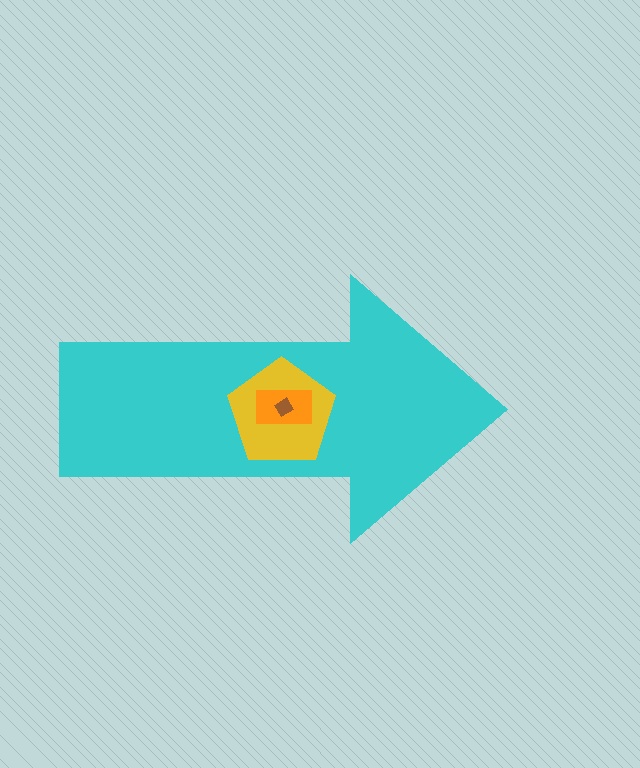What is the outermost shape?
The cyan arrow.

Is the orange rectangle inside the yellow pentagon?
Yes.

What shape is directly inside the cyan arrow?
The yellow pentagon.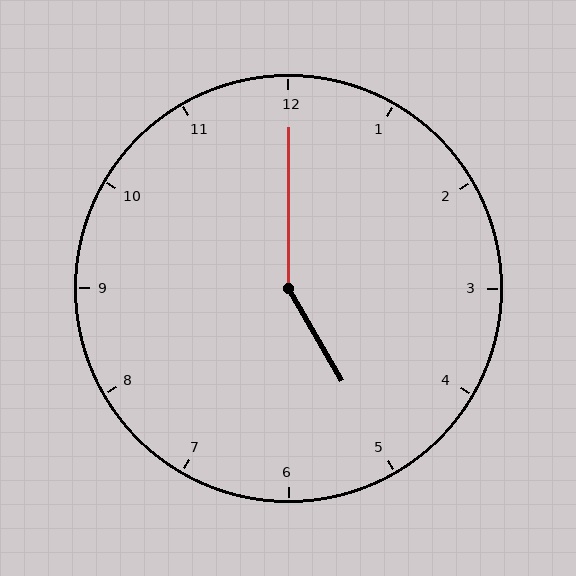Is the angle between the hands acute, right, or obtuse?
It is obtuse.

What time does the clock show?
5:00.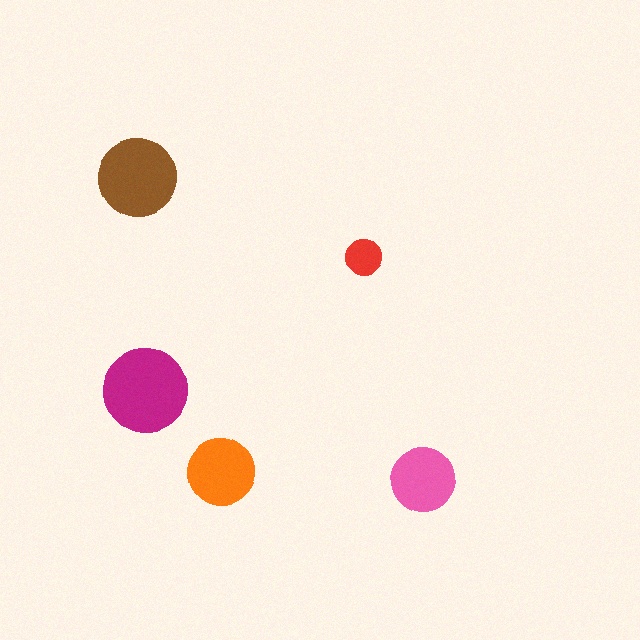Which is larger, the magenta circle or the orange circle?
The magenta one.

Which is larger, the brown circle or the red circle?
The brown one.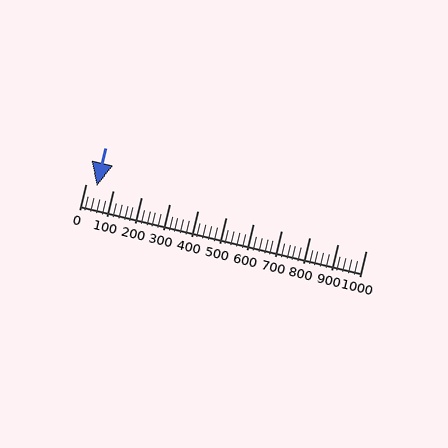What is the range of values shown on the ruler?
The ruler shows values from 0 to 1000.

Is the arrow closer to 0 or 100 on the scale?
The arrow is closer to 0.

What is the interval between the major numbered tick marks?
The major tick marks are spaced 100 units apart.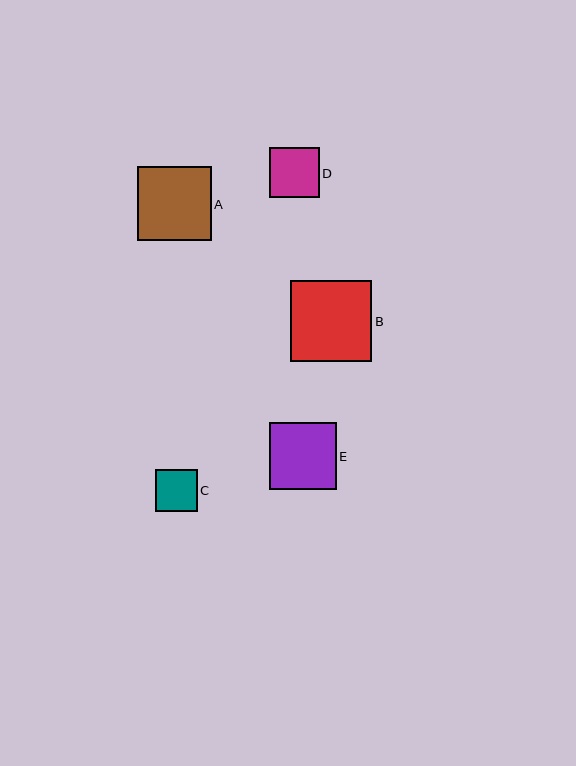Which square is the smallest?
Square C is the smallest with a size of approximately 42 pixels.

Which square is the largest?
Square B is the largest with a size of approximately 81 pixels.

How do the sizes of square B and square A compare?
Square B and square A are approximately the same size.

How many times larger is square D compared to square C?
Square D is approximately 1.2 times the size of square C.